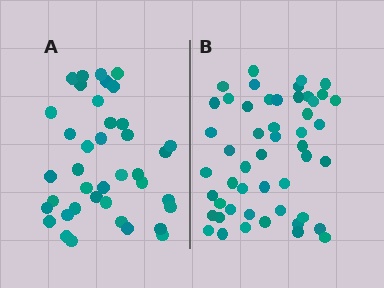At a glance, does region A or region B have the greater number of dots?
Region B (the right region) has more dots.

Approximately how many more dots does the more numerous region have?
Region B has roughly 12 or so more dots than region A.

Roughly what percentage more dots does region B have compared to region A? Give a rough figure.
About 30% more.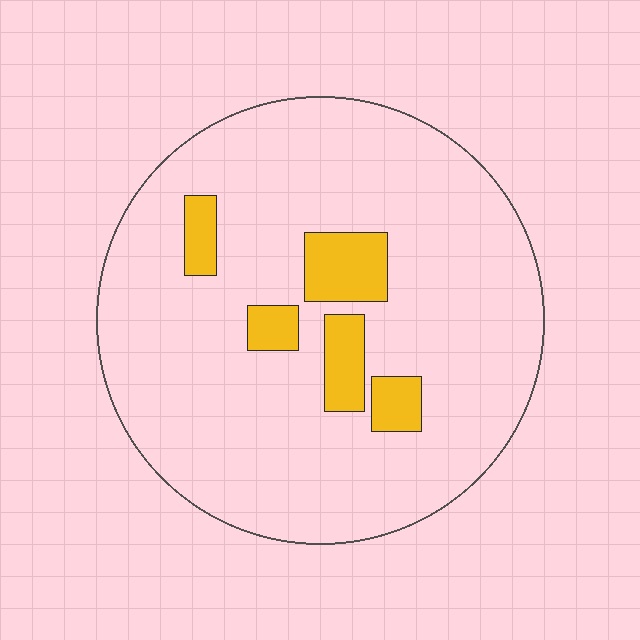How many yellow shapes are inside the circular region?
5.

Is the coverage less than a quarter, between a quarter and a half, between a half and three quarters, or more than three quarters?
Less than a quarter.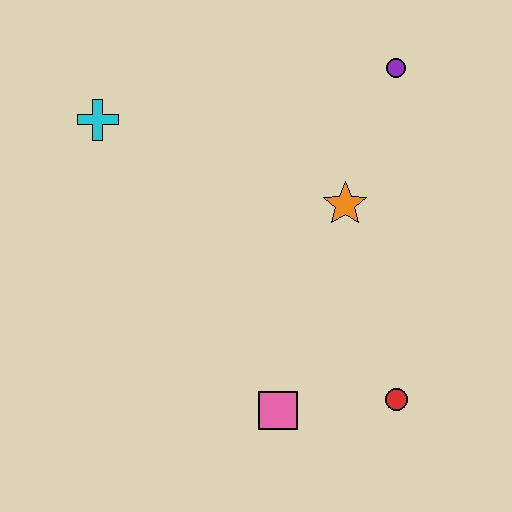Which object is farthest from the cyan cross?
The red circle is farthest from the cyan cross.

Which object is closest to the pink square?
The red circle is closest to the pink square.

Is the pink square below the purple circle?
Yes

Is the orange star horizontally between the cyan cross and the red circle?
Yes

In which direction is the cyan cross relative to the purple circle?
The cyan cross is to the left of the purple circle.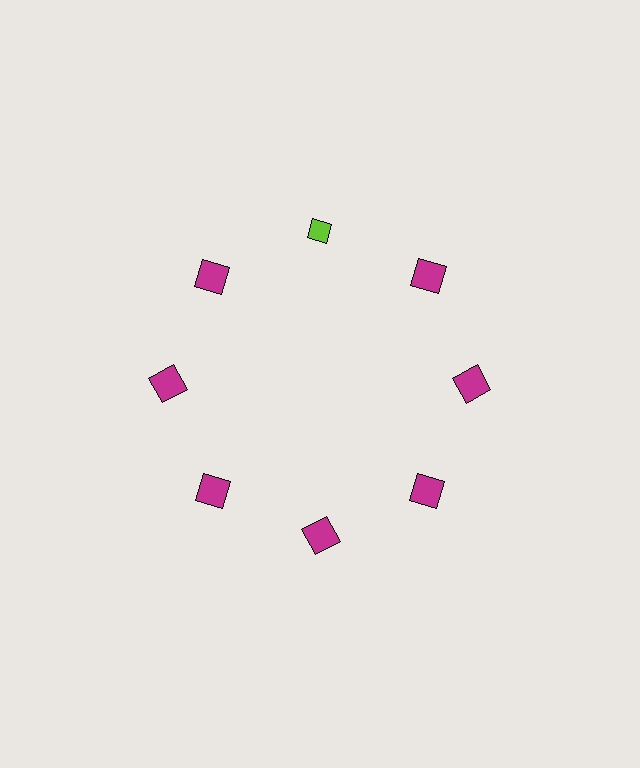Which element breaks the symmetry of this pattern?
The lime diamond at roughly the 12 o'clock position breaks the symmetry. All other shapes are magenta squares.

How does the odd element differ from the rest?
It differs in both color (lime instead of magenta) and shape (diamond instead of square).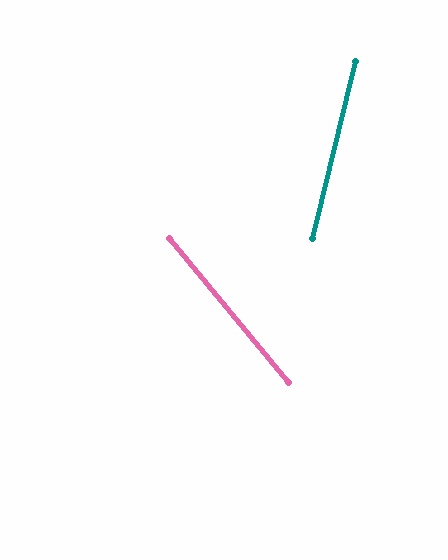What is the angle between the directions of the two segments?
Approximately 53 degrees.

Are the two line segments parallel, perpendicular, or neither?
Neither parallel nor perpendicular — they differ by about 53°.